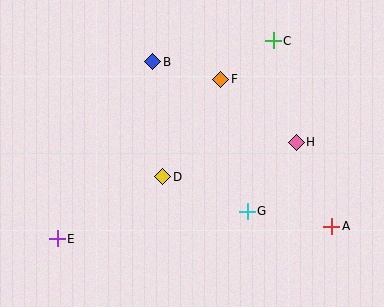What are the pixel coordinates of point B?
Point B is at (153, 62).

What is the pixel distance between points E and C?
The distance between E and C is 293 pixels.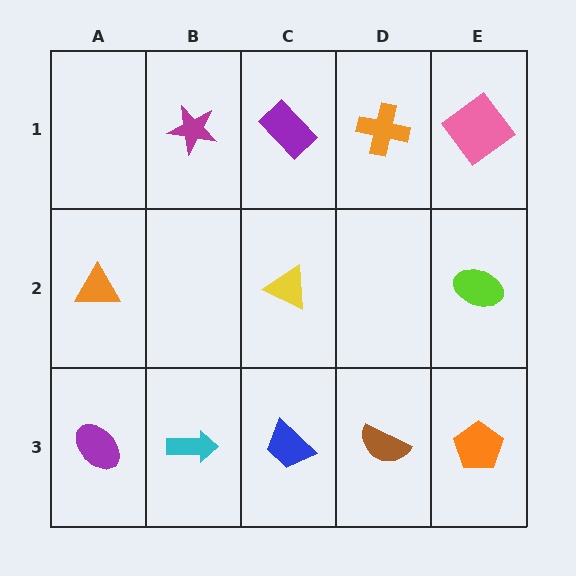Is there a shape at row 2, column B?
No, that cell is empty.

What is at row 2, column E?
A lime ellipse.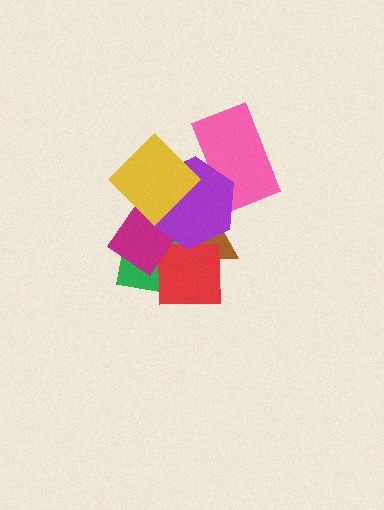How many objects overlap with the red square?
4 objects overlap with the red square.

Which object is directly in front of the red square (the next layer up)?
The magenta diamond is directly in front of the red square.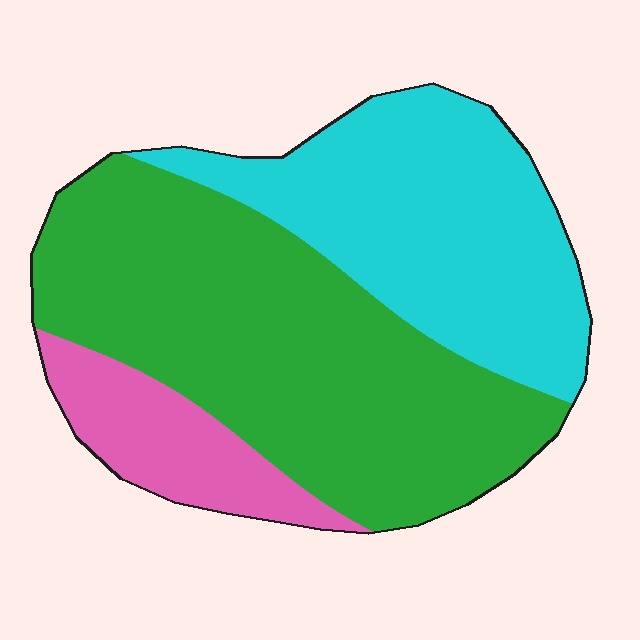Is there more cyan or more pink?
Cyan.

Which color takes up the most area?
Green, at roughly 50%.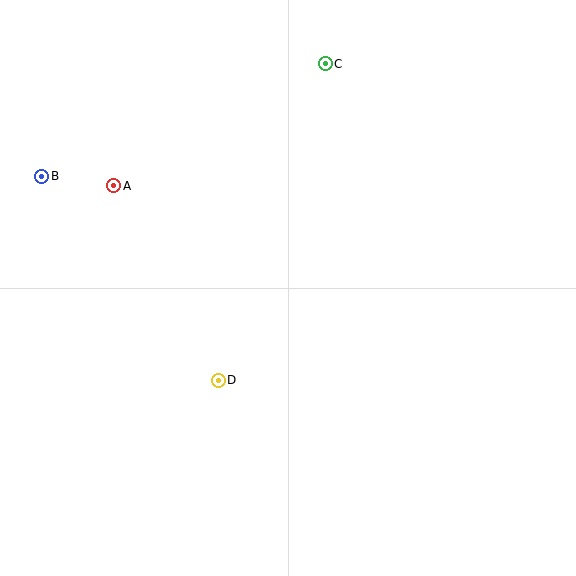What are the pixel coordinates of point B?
Point B is at (42, 176).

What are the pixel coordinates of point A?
Point A is at (114, 186).